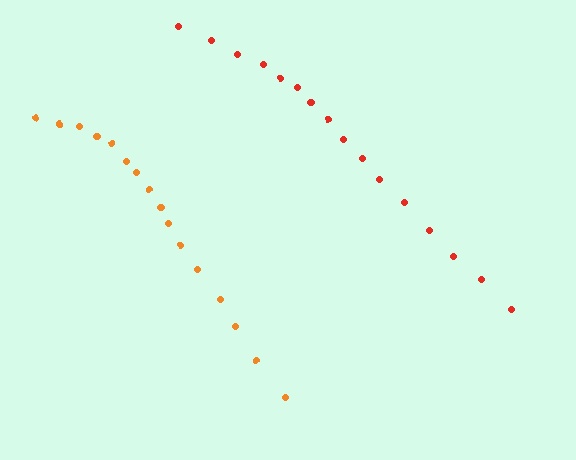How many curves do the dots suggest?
There are 2 distinct paths.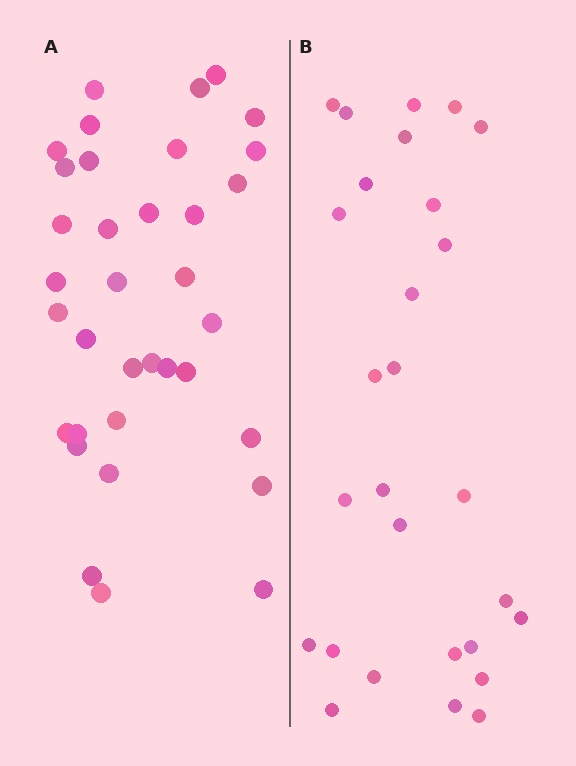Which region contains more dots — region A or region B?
Region A (the left region) has more dots.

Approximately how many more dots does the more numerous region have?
Region A has roughly 8 or so more dots than region B.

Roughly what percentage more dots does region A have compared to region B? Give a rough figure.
About 25% more.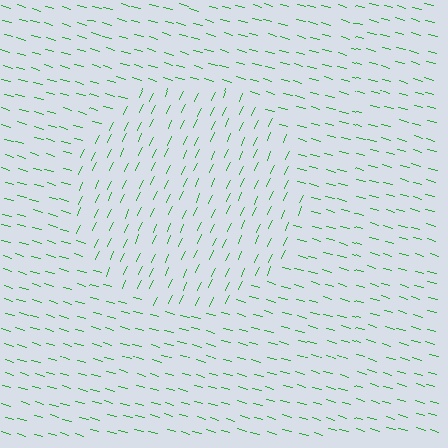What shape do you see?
I see a circle.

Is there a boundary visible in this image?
Yes, there is a texture boundary formed by a change in line orientation.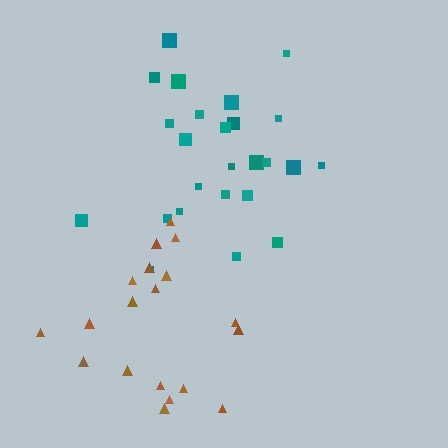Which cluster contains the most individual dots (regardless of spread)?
Teal (26).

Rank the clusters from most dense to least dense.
teal, brown.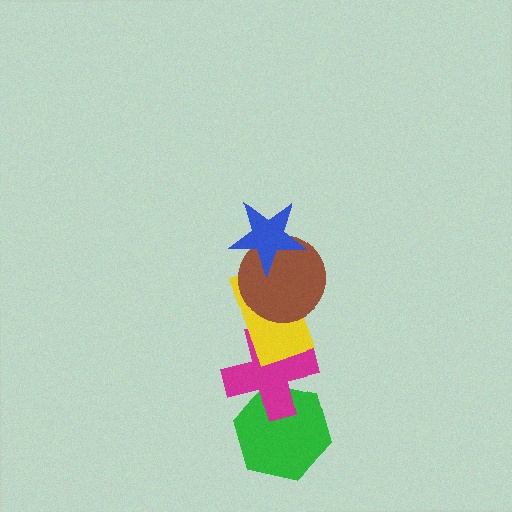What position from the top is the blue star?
The blue star is 1st from the top.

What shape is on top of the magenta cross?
The yellow rectangle is on top of the magenta cross.